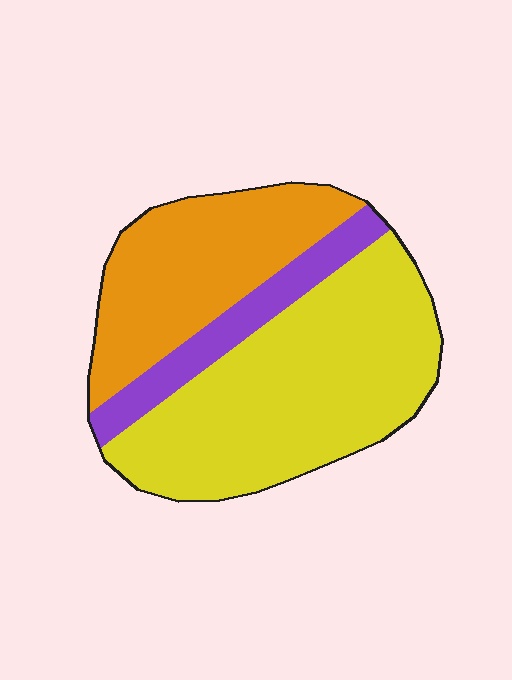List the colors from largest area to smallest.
From largest to smallest: yellow, orange, purple.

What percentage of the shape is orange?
Orange covers roughly 30% of the shape.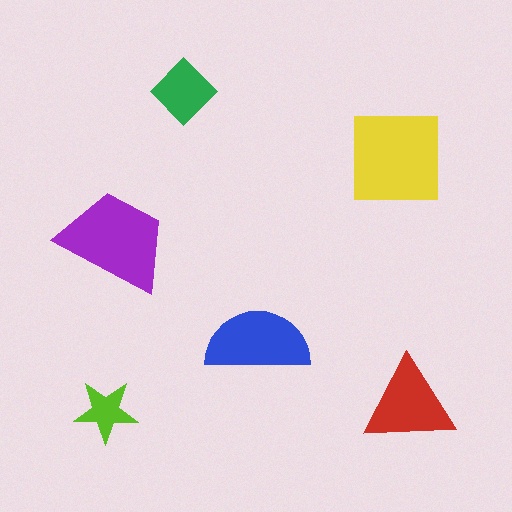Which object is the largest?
The yellow square.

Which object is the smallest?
The lime star.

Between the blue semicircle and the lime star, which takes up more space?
The blue semicircle.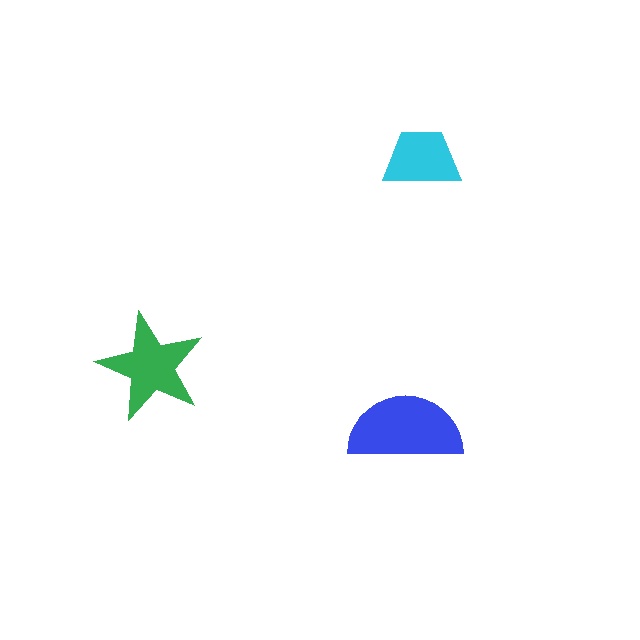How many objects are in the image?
There are 3 objects in the image.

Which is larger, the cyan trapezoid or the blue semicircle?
The blue semicircle.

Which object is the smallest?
The cyan trapezoid.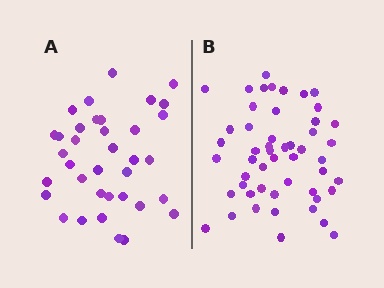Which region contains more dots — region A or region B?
Region B (the right region) has more dots.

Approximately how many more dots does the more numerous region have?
Region B has approximately 15 more dots than region A.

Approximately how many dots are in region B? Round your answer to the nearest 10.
About 50 dots. (The exact count is 51, which rounds to 50.)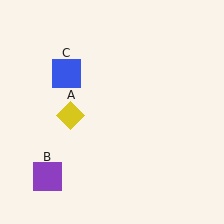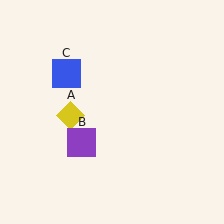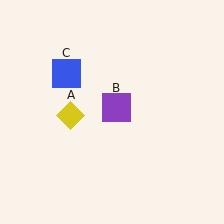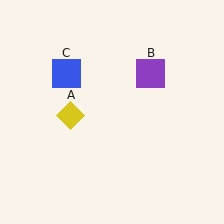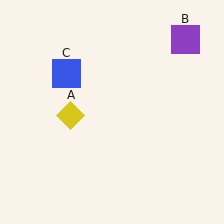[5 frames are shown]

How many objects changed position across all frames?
1 object changed position: purple square (object B).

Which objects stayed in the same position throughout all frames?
Yellow diamond (object A) and blue square (object C) remained stationary.